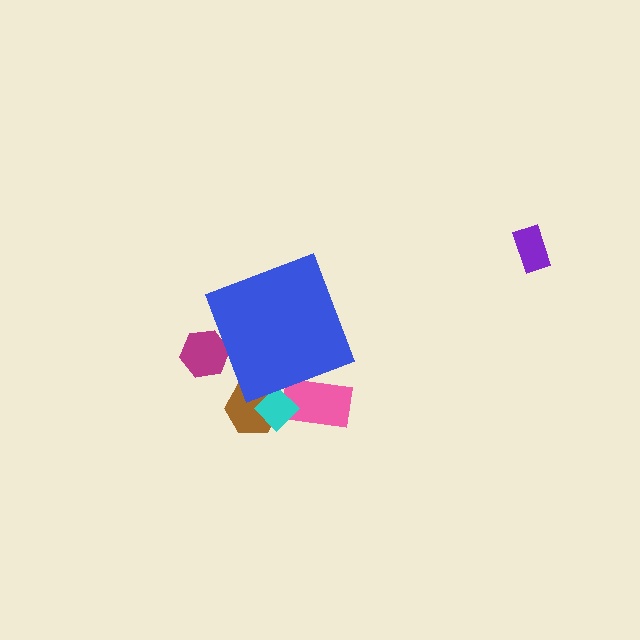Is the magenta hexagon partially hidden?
Yes, the magenta hexagon is partially hidden behind the blue diamond.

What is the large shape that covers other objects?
A blue diamond.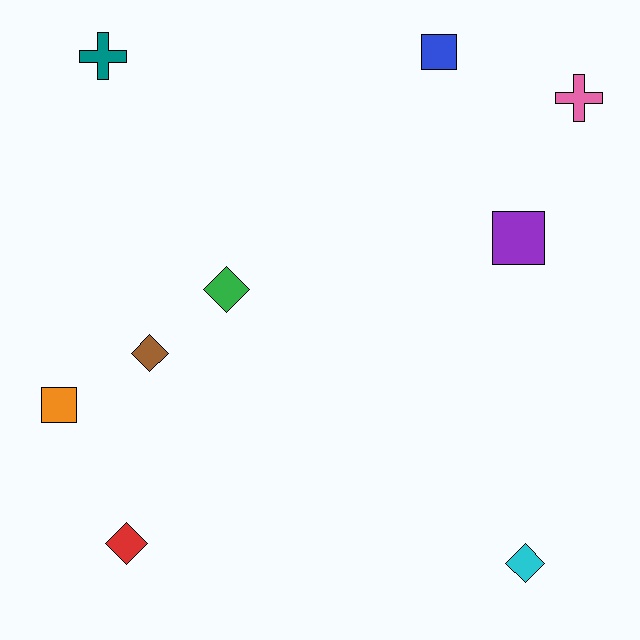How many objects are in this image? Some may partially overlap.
There are 9 objects.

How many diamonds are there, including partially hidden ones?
There are 4 diamonds.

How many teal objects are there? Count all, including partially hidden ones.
There is 1 teal object.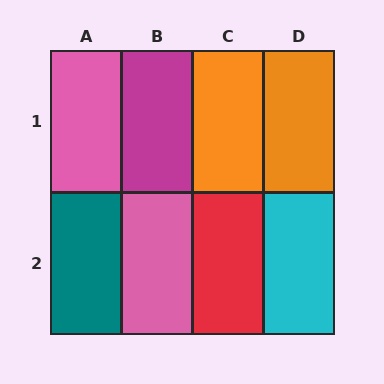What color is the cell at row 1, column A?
Pink.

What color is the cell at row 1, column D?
Orange.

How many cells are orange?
2 cells are orange.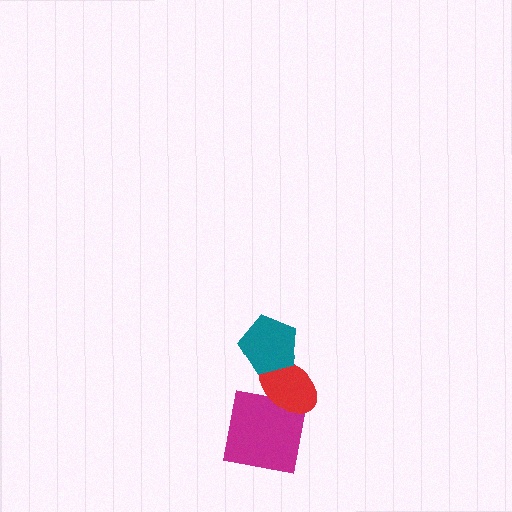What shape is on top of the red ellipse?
The teal pentagon is on top of the red ellipse.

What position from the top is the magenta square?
The magenta square is 3rd from the top.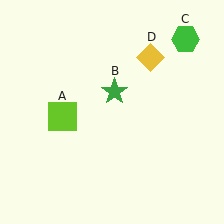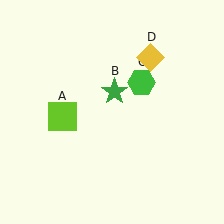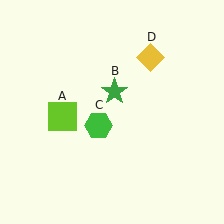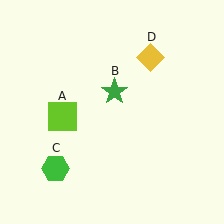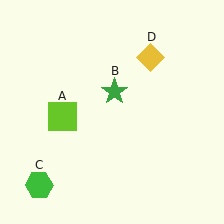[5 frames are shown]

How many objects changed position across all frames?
1 object changed position: green hexagon (object C).